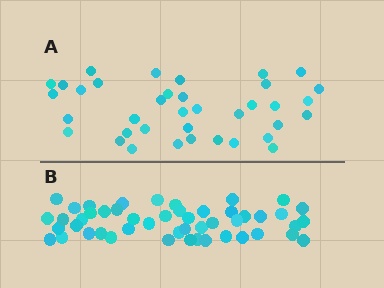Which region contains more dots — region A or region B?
Region B (the bottom region) has more dots.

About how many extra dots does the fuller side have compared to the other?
Region B has roughly 12 or so more dots than region A.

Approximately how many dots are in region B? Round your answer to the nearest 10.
About 50 dots. (The exact count is 49, which rounds to 50.)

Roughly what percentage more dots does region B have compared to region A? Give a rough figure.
About 30% more.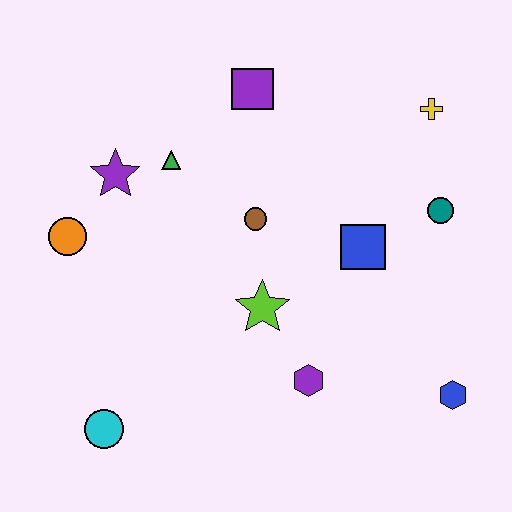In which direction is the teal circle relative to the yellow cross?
The teal circle is below the yellow cross.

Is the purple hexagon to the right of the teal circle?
No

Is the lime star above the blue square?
No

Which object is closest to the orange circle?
The purple star is closest to the orange circle.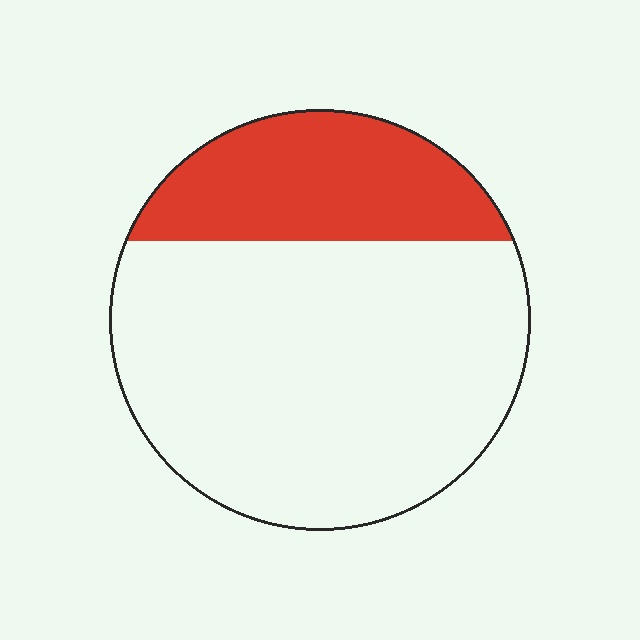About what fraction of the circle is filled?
About one quarter (1/4).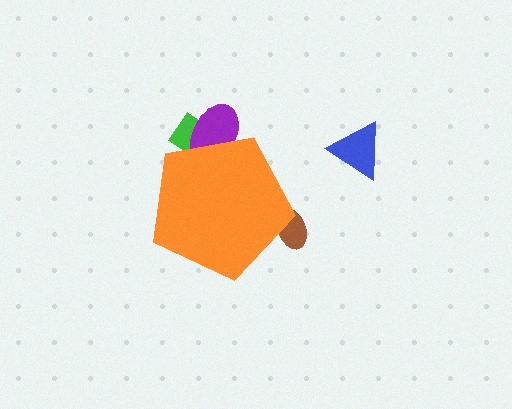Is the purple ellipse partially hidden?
Yes, the purple ellipse is partially hidden behind the orange pentagon.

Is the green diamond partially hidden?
Yes, the green diamond is partially hidden behind the orange pentagon.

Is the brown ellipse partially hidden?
Yes, the brown ellipse is partially hidden behind the orange pentagon.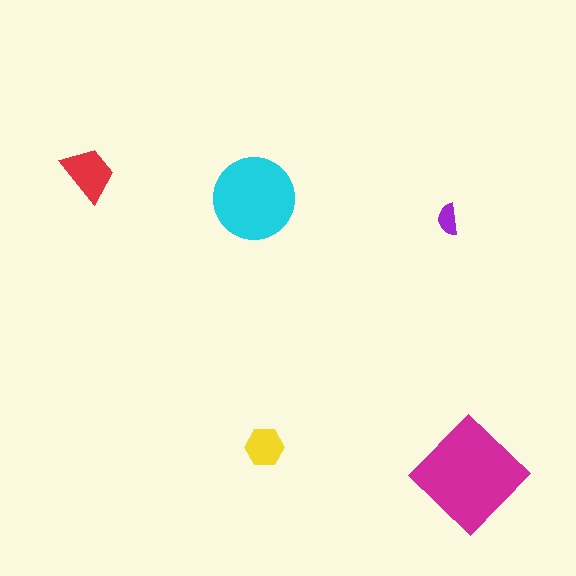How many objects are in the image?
There are 5 objects in the image.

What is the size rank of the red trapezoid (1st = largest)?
3rd.